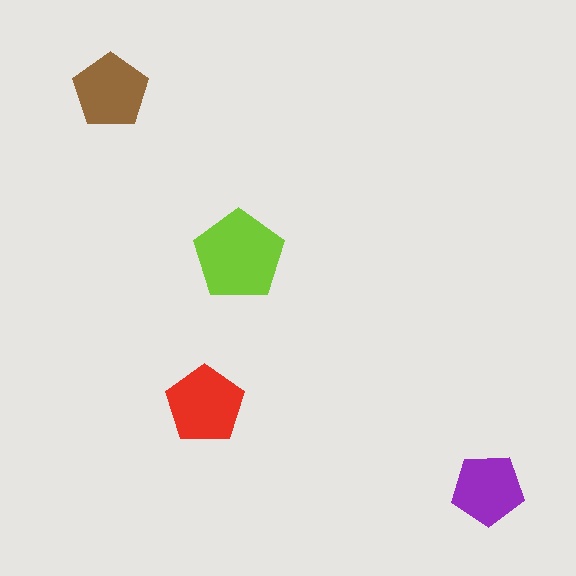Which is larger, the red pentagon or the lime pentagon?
The lime one.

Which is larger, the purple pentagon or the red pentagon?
The red one.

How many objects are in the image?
There are 4 objects in the image.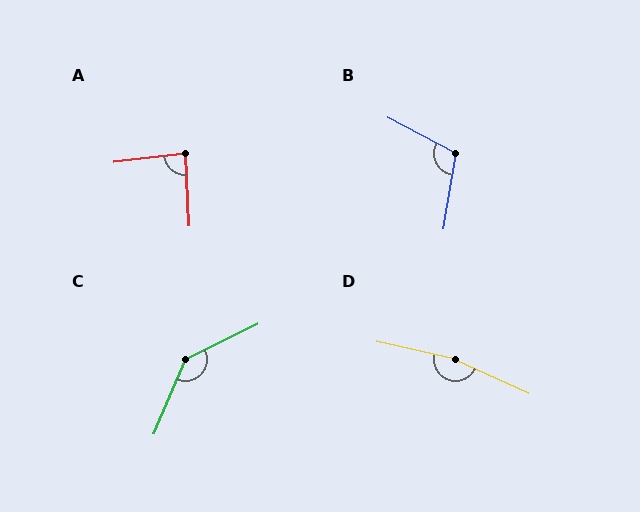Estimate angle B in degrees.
Approximately 108 degrees.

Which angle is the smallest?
A, at approximately 87 degrees.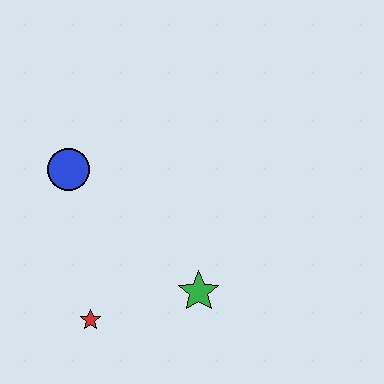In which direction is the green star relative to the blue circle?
The green star is to the right of the blue circle.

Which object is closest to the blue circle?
The red star is closest to the blue circle.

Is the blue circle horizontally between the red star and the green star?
No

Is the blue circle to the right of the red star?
No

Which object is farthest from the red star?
The blue circle is farthest from the red star.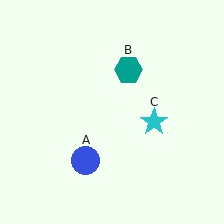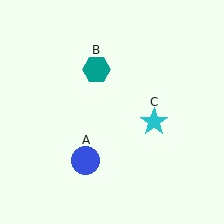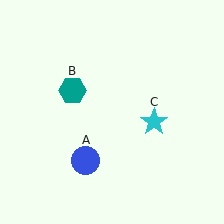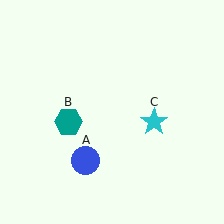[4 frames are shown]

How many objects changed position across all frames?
1 object changed position: teal hexagon (object B).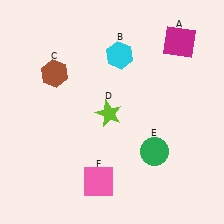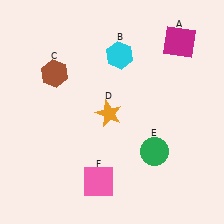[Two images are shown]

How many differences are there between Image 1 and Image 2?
There is 1 difference between the two images.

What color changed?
The star (D) changed from lime in Image 1 to orange in Image 2.